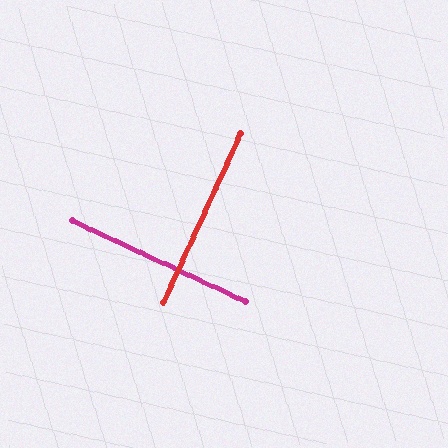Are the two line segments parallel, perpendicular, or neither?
Perpendicular — they meet at approximately 90°.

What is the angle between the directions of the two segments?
Approximately 90 degrees.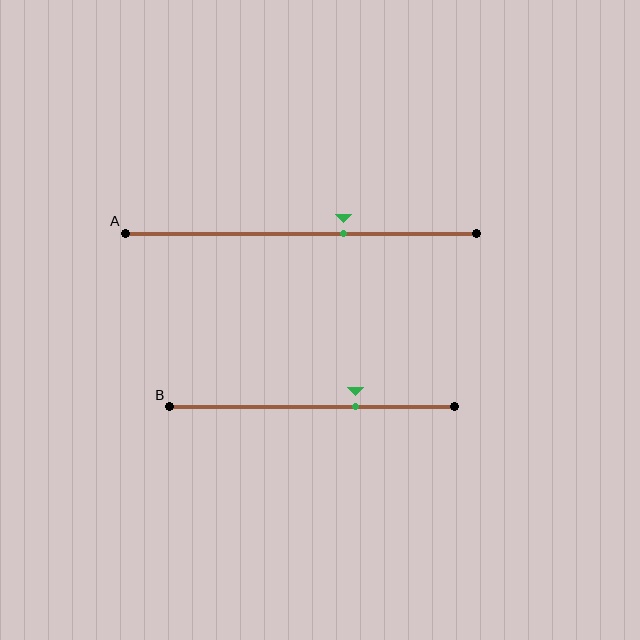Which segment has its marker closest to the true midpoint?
Segment A has its marker closest to the true midpoint.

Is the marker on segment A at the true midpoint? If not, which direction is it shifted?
No, the marker on segment A is shifted to the right by about 12% of the segment length.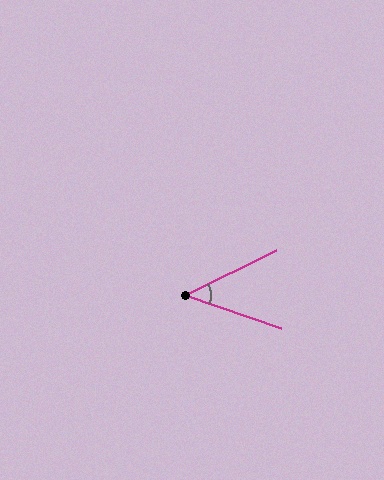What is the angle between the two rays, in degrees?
Approximately 45 degrees.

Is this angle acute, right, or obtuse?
It is acute.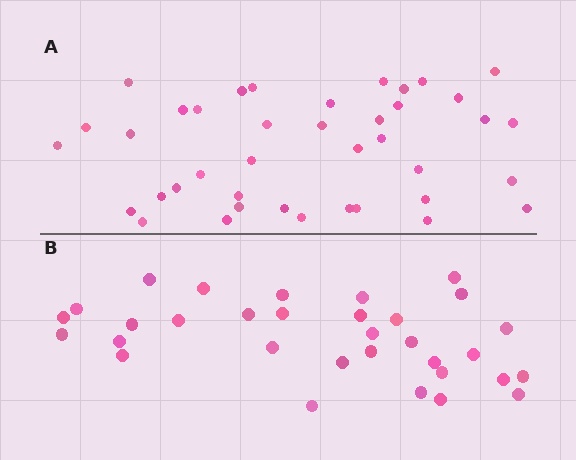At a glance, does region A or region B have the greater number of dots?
Region A (the top region) has more dots.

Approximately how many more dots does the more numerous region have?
Region A has roughly 8 or so more dots than region B.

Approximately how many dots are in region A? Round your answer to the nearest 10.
About 40 dots.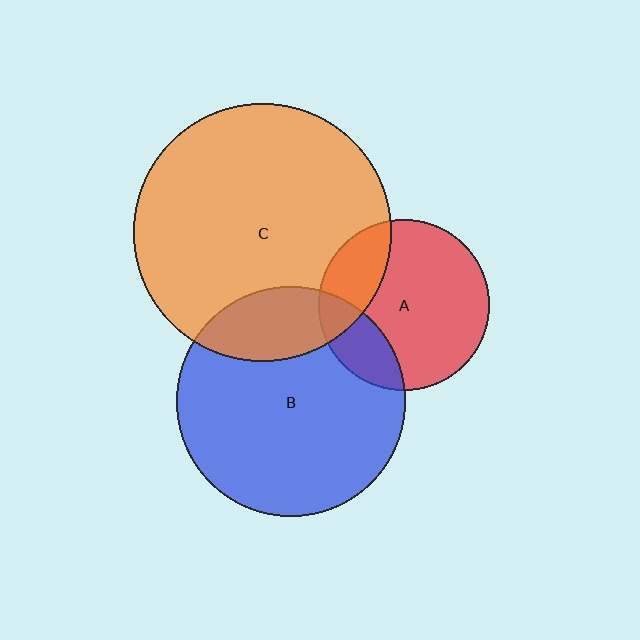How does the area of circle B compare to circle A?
Approximately 1.8 times.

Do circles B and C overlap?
Yes.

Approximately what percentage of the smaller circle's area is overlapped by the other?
Approximately 20%.